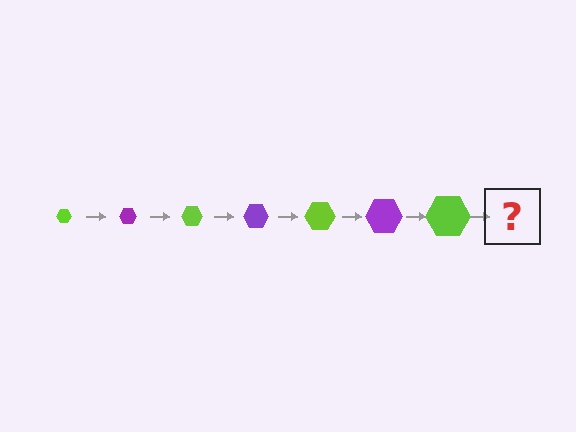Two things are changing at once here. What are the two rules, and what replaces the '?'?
The two rules are that the hexagon grows larger each step and the color cycles through lime and purple. The '?' should be a purple hexagon, larger than the previous one.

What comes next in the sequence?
The next element should be a purple hexagon, larger than the previous one.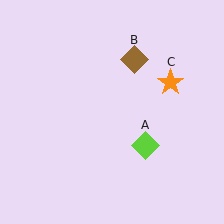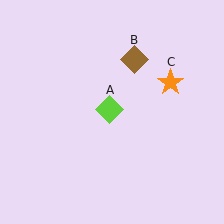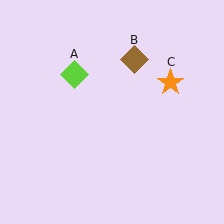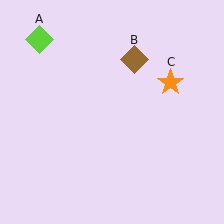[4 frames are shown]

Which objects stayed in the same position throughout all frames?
Brown diamond (object B) and orange star (object C) remained stationary.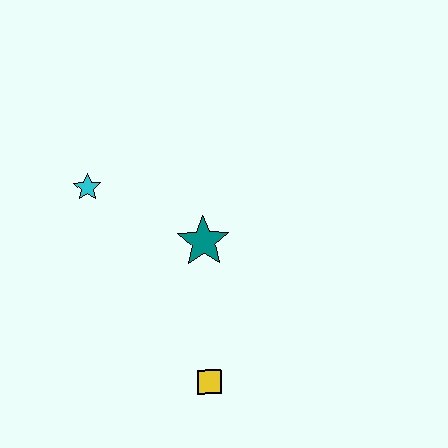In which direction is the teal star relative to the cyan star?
The teal star is to the right of the cyan star.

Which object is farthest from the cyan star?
The yellow square is farthest from the cyan star.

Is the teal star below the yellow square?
No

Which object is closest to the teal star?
The cyan star is closest to the teal star.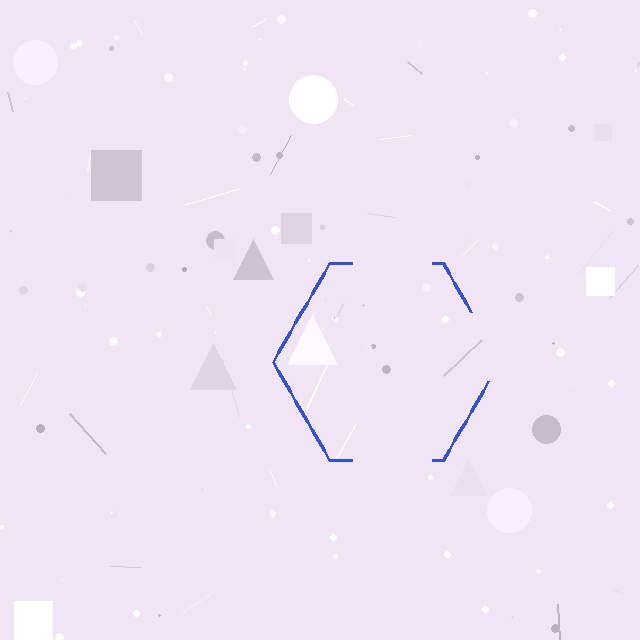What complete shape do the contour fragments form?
The contour fragments form a hexagon.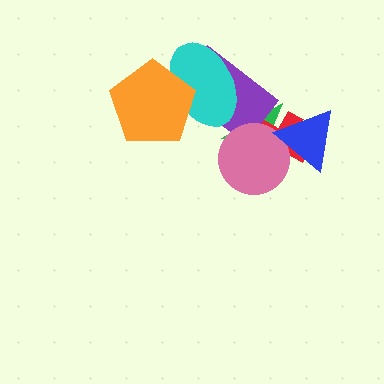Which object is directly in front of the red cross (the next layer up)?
The pink circle is directly in front of the red cross.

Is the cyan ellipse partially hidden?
Yes, it is partially covered by another shape.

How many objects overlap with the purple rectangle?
4 objects overlap with the purple rectangle.